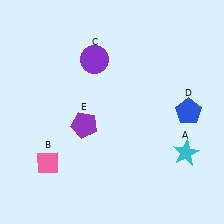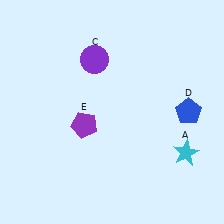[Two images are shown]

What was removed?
The pink diamond (B) was removed in Image 2.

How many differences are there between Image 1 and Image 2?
There is 1 difference between the two images.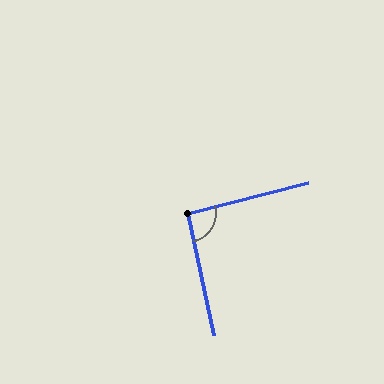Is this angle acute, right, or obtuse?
It is approximately a right angle.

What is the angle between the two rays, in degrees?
Approximately 92 degrees.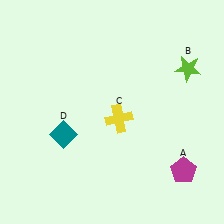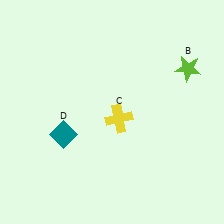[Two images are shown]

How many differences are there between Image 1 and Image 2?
There is 1 difference between the two images.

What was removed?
The magenta pentagon (A) was removed in Image 2.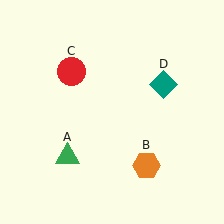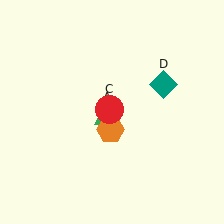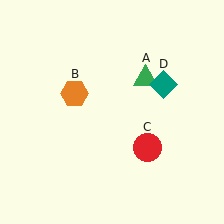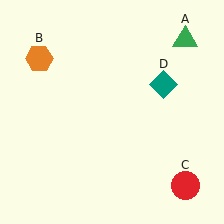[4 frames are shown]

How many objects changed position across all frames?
3 objects changed position: green triangle (object A), orange hexagon (object B), red circle (object C).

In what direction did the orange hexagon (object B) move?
The orange hexagon (object B) moved up and to the left.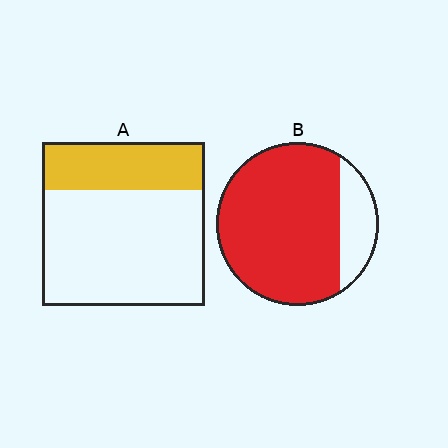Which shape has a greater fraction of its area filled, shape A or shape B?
Shape B.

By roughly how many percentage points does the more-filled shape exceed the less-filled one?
By roughly 50 percentage points (B over A).